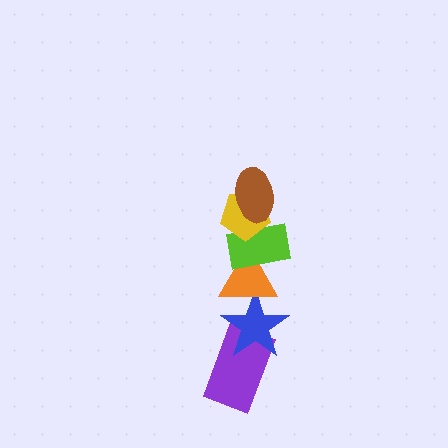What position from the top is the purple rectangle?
The purple rectangle is 6th from the top.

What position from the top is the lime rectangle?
The lime rectangle is 3rd from the top.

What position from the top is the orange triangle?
The orange triangle is 4th from the top.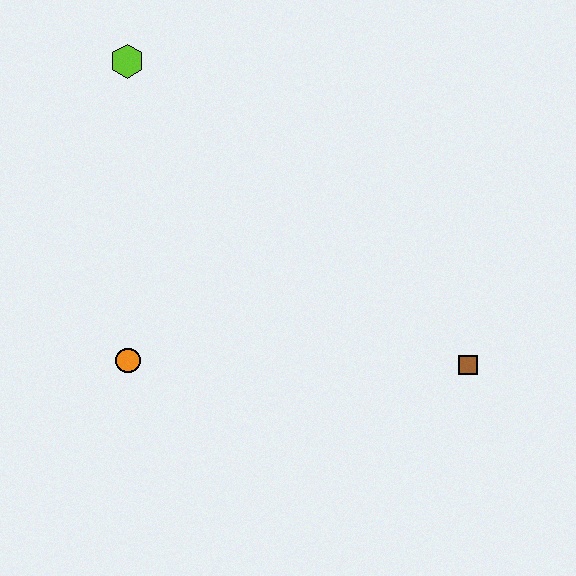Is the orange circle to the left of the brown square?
Yes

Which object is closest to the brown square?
The orange circle is closest to the brown square.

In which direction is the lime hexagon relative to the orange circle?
The lime hexagon is above the orange circle.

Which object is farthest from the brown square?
The lime hexagon is farthest from the brown square.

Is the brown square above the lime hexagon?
No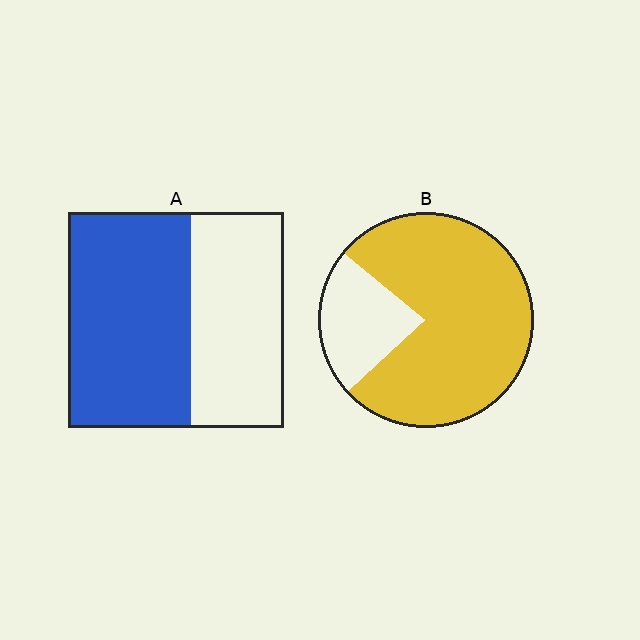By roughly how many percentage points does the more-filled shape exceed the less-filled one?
By roughly 20 percentage points (B over A).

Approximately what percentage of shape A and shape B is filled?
A is approximately 55% and B is approximately 75%.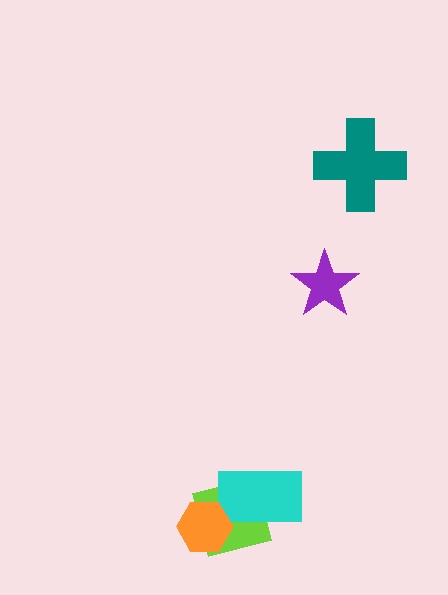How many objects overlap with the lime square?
2 objects overlap with the lime square.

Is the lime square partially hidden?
Yes, it is partially covered by another shape.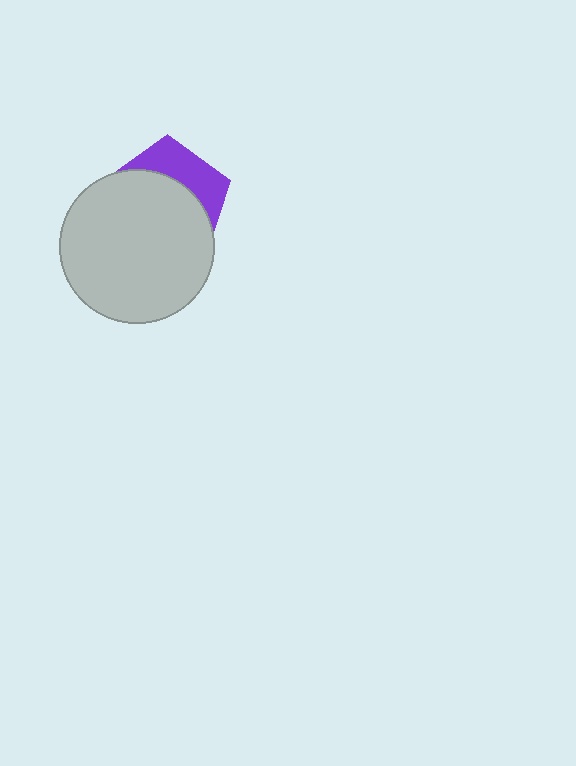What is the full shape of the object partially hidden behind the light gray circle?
The partially hidden object is a purple pentagon.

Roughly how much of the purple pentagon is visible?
A small part of it is visible (roughly 33%).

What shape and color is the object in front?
The object in front is a light gray circle.